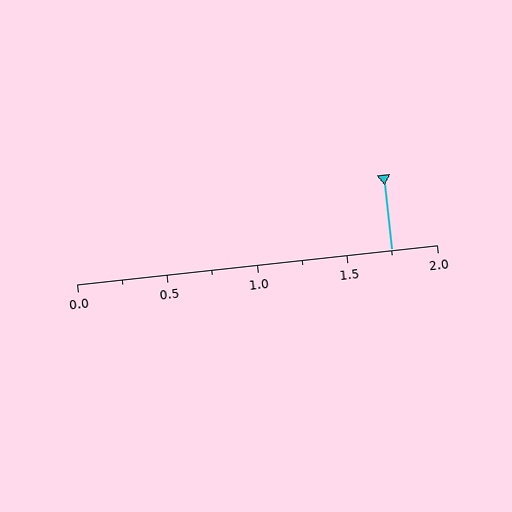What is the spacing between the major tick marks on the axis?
The major ticks are spaced 0.5 apart.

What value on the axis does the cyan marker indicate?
The marker indicates approximately 1.75.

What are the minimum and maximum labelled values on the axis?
The axis runs from 0.0 to 2.0.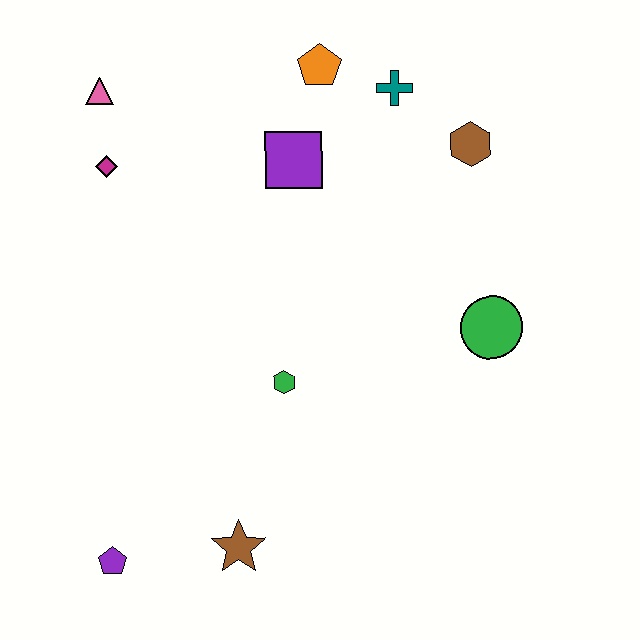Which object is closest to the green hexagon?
The brown star is closest to the green hexagon.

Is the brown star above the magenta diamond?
No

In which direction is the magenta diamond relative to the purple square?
The magenta diamond is to the left of the purple square.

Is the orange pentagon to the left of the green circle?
Yes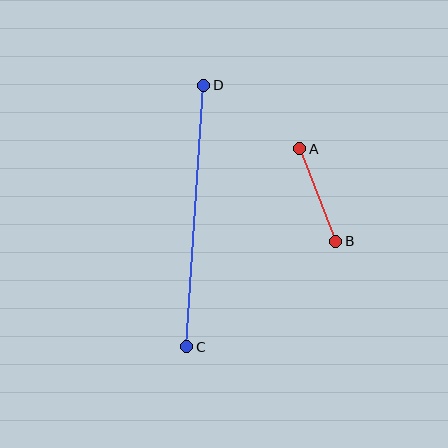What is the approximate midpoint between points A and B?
The midpoint is at approximately (318, 195) pixels.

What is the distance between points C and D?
The distance is approximately 262 pixels.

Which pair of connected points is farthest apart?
Points C and D are farthest apart.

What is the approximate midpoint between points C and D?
The midpoint is at approximately (195, 216) pixels.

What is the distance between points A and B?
The distance is approximately 99 pixels.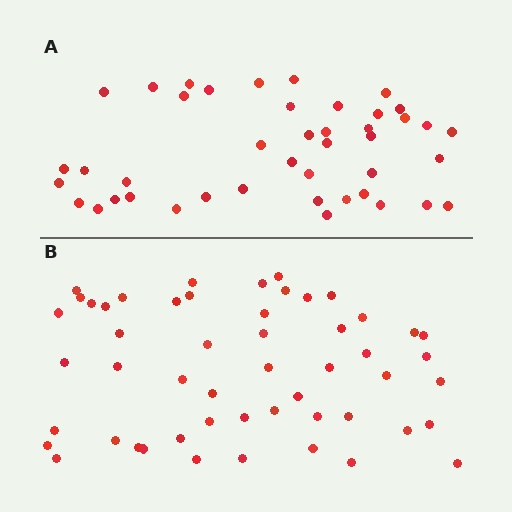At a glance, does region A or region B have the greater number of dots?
Region B (the bottom region) has more dots.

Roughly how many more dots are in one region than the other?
Region B has roughly 8 or so more dots than region A.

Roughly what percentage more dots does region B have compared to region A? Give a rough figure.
About 20% more.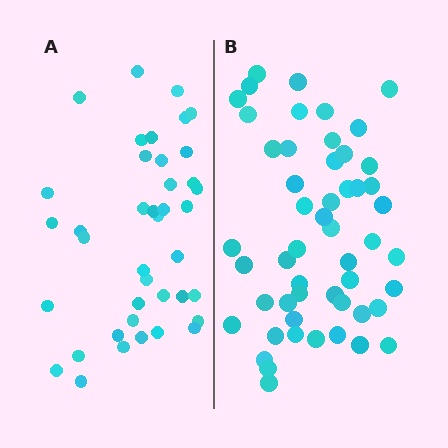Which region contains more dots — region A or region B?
Region B (the right region) has more dots.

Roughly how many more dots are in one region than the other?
Region B has roughly 12 or so more dots than region A.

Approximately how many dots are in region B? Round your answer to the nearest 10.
About 50 dots. (The exact count is 52, which rounds to 50.)